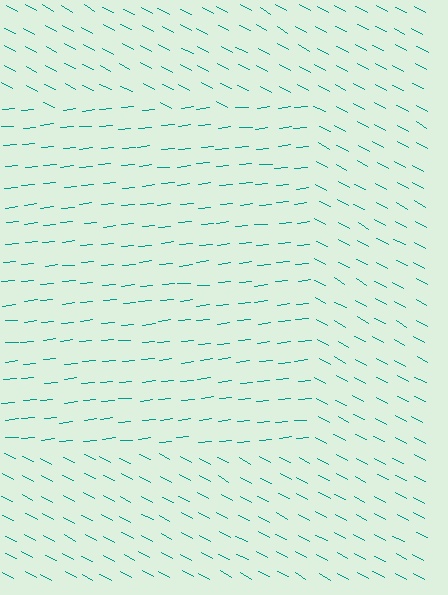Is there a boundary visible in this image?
Yes, there is a texture boundary formed by a change in line orientation.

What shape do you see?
I see a rectangle.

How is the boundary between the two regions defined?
The boundary is defined purely by a change in line orientation (approximately 34 degrees difference). All lines are the same color and thickness.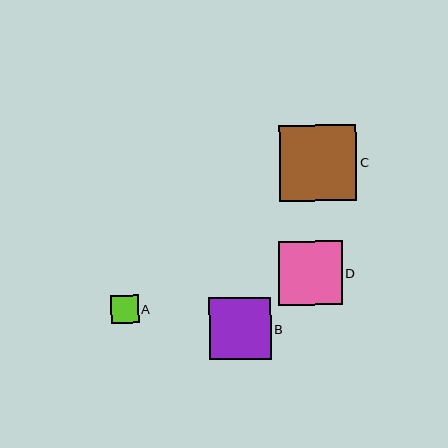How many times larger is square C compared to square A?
Square C is approximately 2.8 times the size of square A.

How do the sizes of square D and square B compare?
Square D and square B are approximately the same size.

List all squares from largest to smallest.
From largest to smallest: C, D, B, A.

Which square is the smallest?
Square A is the smallest with a size of approximately 27 pixels.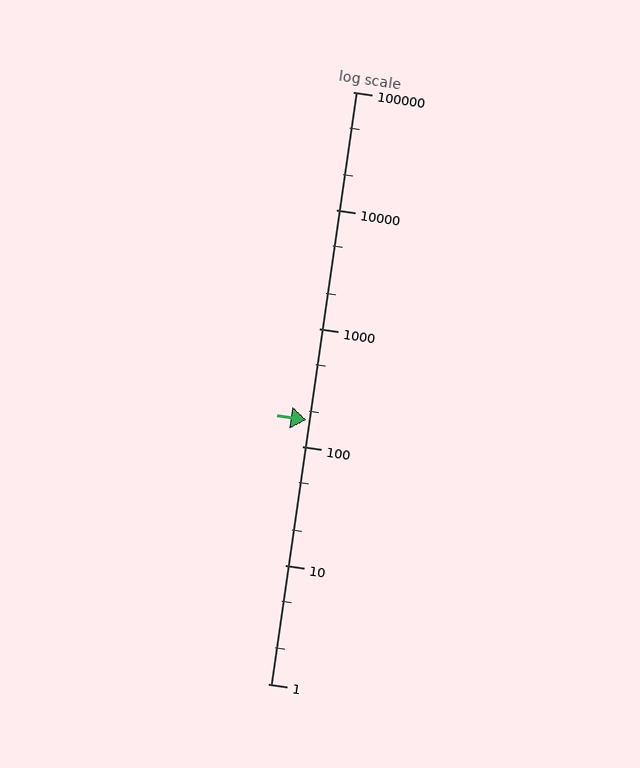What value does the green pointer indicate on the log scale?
The pointer indicates approximately 170.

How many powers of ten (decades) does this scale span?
The scale spans 5 decades, from 1 to 100000.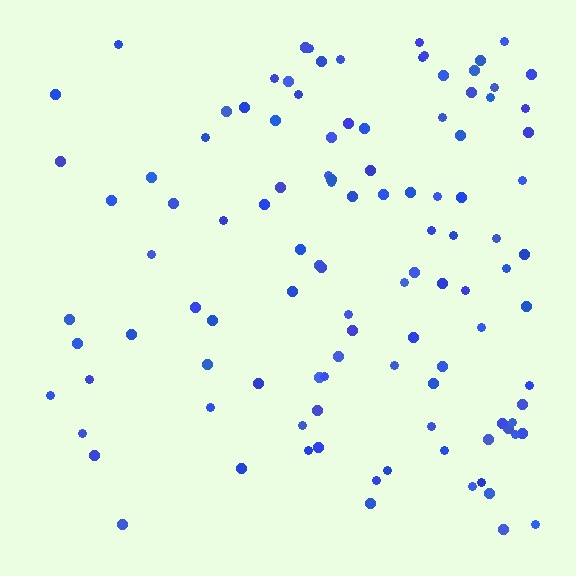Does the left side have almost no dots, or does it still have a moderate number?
Still a moderate number, just noticeably fewer than the right.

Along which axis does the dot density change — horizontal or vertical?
Horizontal.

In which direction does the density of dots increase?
From left to right, with the right side densest.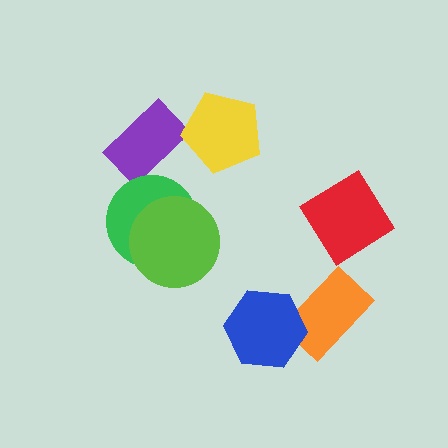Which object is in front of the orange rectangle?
The blue hexagon is in front of the orange rectangle.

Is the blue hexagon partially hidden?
No, no other shape covers it.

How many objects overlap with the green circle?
1 object overlaps with the green circle.